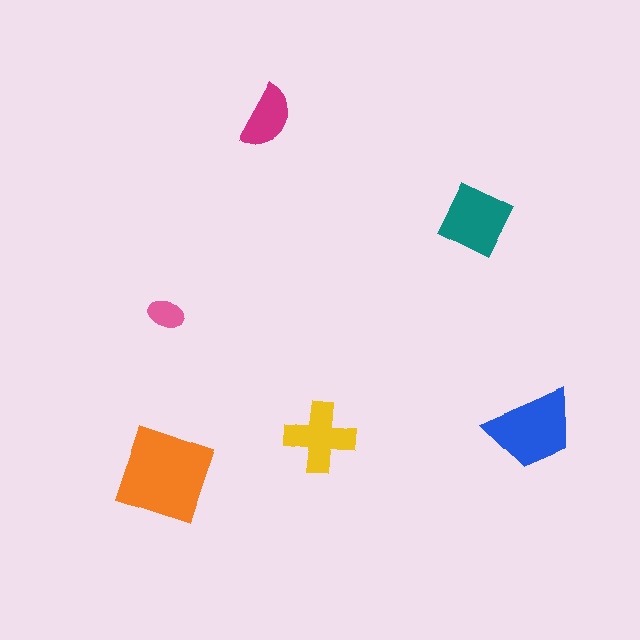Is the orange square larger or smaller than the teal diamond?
Larger.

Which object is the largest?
The orange square.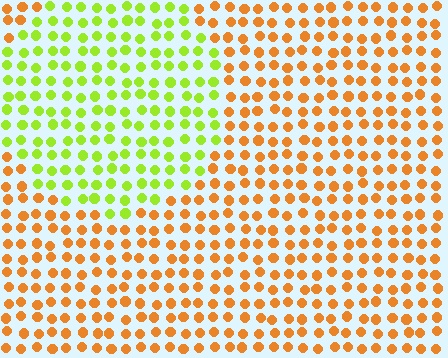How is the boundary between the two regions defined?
The boundary is defined purely by a slight shift in hue (about 57 degrees). Spacing, size, and orientation are identical on both sides.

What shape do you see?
I see a circle.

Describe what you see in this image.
The image is filled with small orange elements in a uniform arrangement. A circle-shaped region is visible where the elements are tinted to a slightly different hue, forming a subtle color boundary.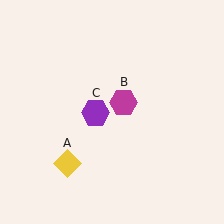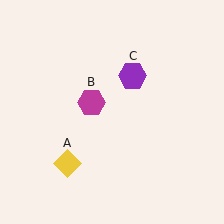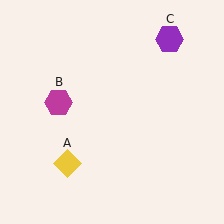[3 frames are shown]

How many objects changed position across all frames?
2 objects changed position: magenta hexagon (object B), purple hexagon (object C).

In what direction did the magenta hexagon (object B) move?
The magenta hexagon (object B) moved left.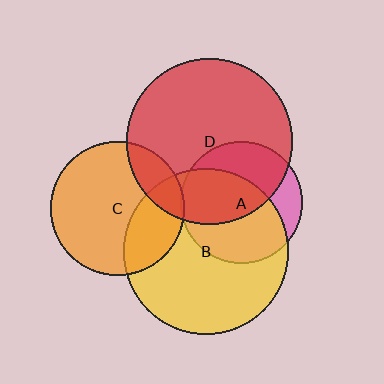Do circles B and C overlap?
Yes.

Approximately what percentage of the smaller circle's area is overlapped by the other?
Approximately 30%.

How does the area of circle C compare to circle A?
Approximately 1.2 times.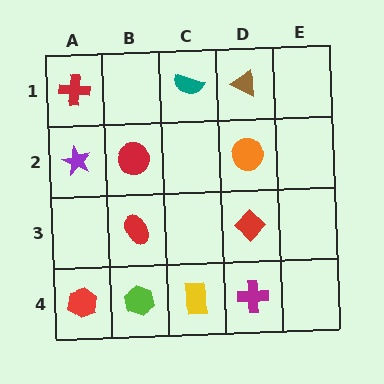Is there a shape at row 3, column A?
No, that cell is empty.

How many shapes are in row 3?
2 shapes.